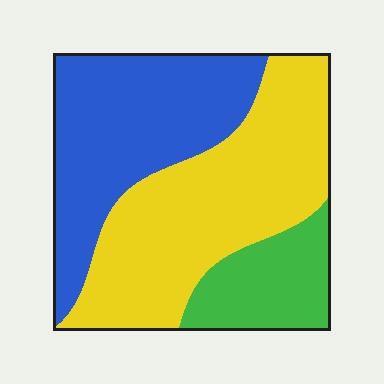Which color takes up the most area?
Yellow, at roughly 45%.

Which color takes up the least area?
Green, at roughly 15%.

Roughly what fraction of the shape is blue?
Blue covers about 35% of the shape.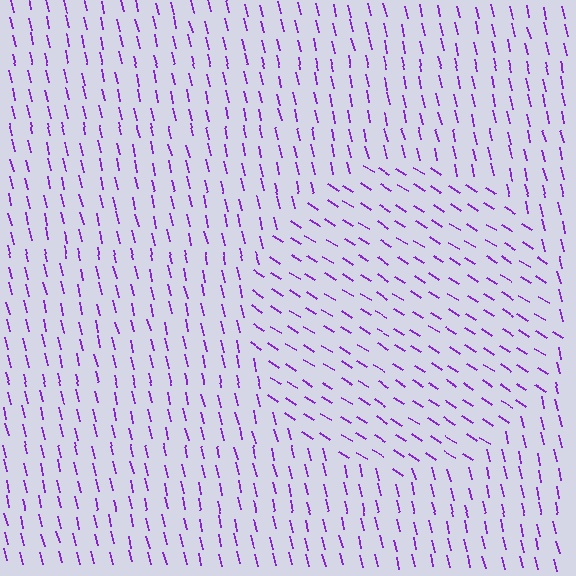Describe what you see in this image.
The image is filled with small purple line segments. A circle region in the image has lines oriented differently from the surrounding lines, creating a visible texture boundary.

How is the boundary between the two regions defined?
The boundary is defined purely by a change in line orientation (approximately 45 degrees difference). All lines are the same color and thickness.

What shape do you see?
I see a circle.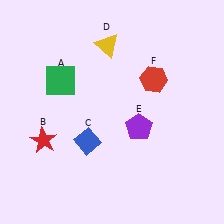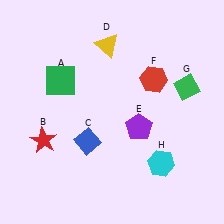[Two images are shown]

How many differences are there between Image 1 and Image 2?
There are 2 differences between the two images.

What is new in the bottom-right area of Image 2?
A cyan hexagon (H) was added in the bottom-right area of Image 2.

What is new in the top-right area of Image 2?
A green diamond (G) was added in the top-right area of Image 2.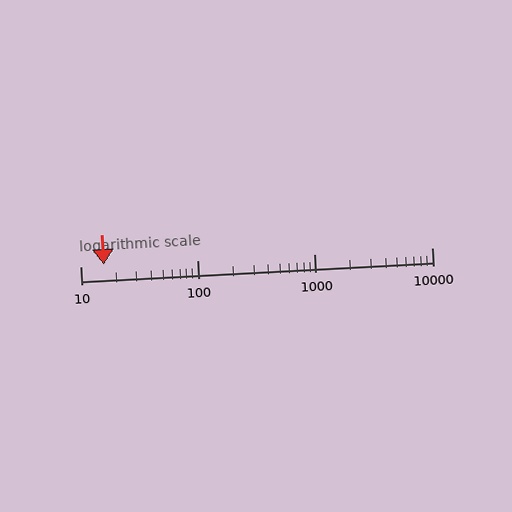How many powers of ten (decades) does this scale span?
The scale spans 3 decades, from 10 to 10000.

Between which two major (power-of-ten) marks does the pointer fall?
The pointer is between 10 and 100.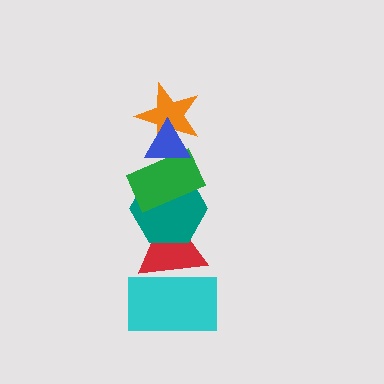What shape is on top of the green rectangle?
The orange star is on top of the green rectangle.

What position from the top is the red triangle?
The red triangle is 5th from the top.